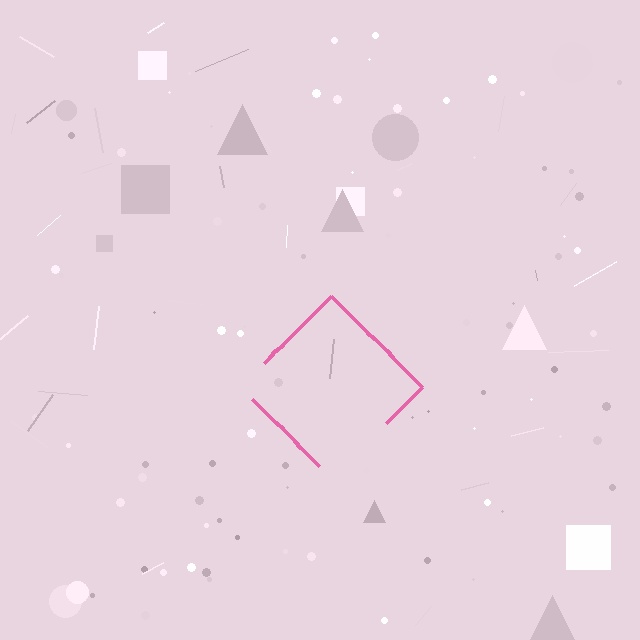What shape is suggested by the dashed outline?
The dashed outline suggests a diamond.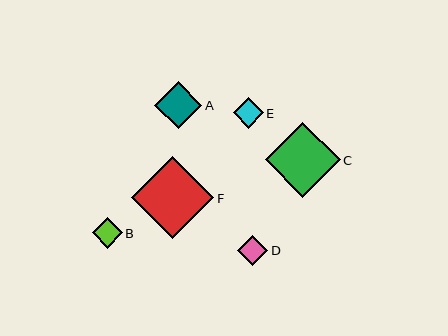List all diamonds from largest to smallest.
From largest to smallest: F, C, A, B, E, D.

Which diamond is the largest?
Diamond F is the largest with a size of approximately 82 pixels.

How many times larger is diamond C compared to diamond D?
Diamond C is approximately 2.5 times the size of diamond D.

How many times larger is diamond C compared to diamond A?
Diamond C is approximately 1.6 times the size of diamond A.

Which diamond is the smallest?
Diamond D is the smallest with a size of approximately 30 pixels.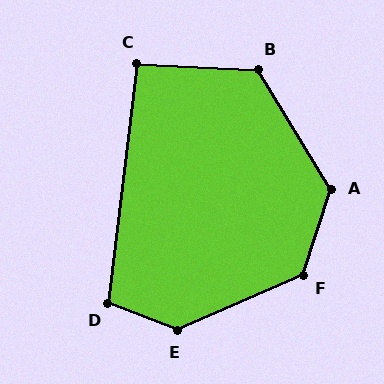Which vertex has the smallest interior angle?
C, at approximately 94 degrees.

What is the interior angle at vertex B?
Approximately 124 degrees (obtuse).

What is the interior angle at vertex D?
Approximately 105 degrees (obtuse).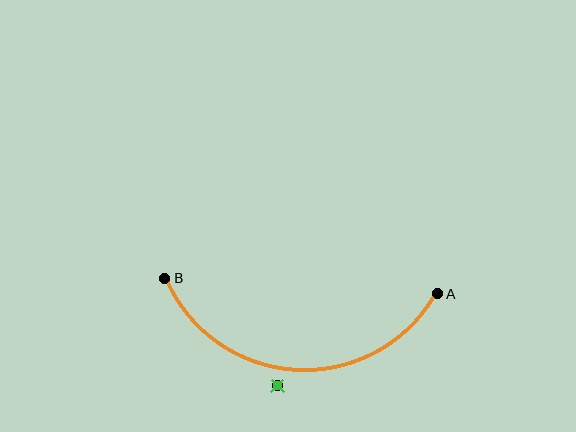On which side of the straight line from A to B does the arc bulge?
The arc bulges below the straight line connecting A and B.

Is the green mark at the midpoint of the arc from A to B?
No — the green mark does not lie on the arc at all. It sits slightly outside the curve.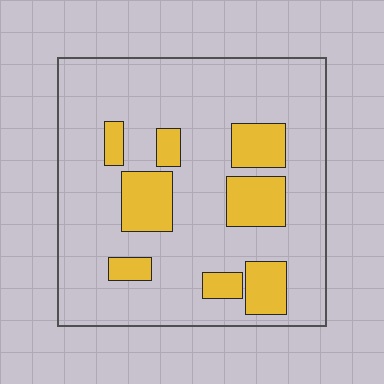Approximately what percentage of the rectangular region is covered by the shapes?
Approximately 20%.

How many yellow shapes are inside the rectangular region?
8.